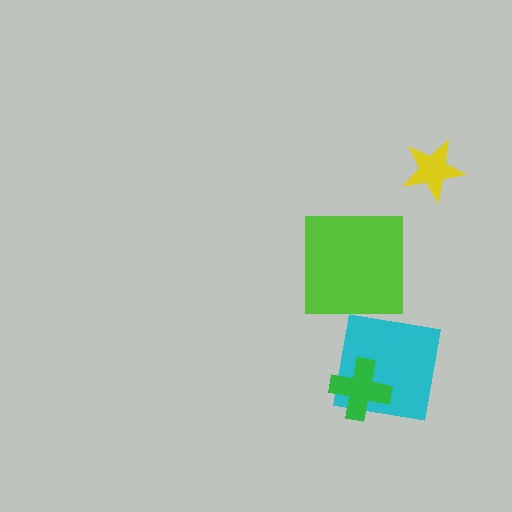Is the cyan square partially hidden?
Yes, it is partially covered by another shape.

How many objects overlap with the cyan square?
1 object overlaps with the cyan square.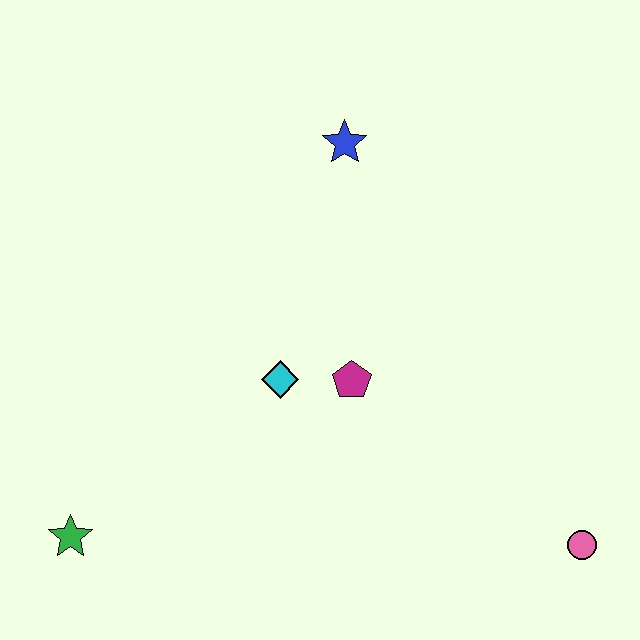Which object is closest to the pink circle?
The magenta pentagon is closest to the pink circle.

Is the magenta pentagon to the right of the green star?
Yes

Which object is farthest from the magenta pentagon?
The green star is farthest from the magenta pentagon.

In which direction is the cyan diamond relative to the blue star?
The cyan diamond is below the blue star.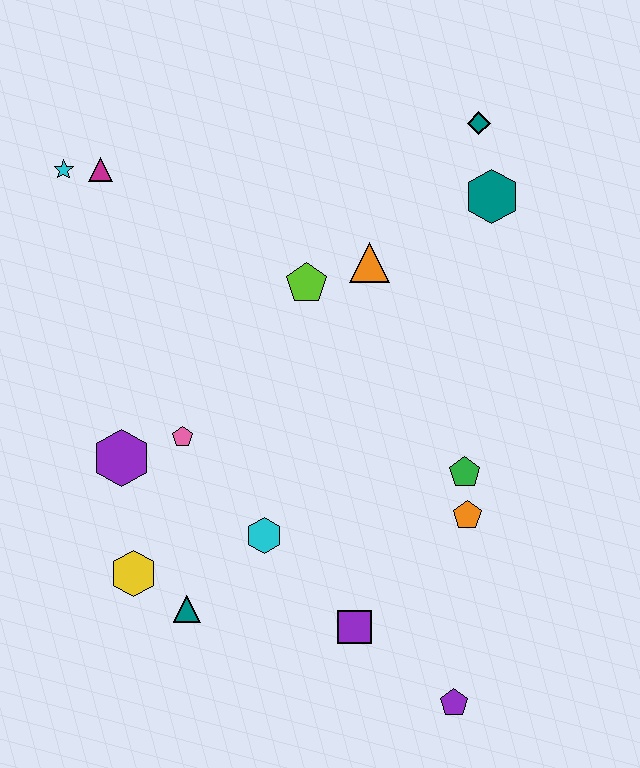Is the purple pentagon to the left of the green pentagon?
Yes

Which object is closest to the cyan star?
The magenta triangle is closest to the cyan star.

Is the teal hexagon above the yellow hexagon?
Yes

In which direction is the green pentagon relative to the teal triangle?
The green pentagon is to the right of the teal triangle.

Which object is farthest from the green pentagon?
The cyan star is farthest from the green pentagon.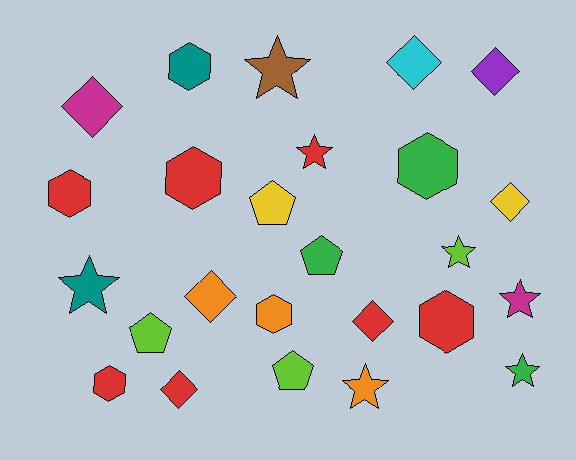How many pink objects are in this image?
There are no pink objects.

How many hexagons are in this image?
There are 7 hexagons.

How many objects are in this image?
There are 25 objects.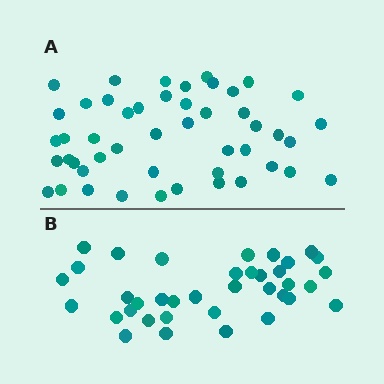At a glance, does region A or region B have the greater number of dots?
Region A (the top region) has more dots.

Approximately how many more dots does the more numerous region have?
Region A has roughly 12 or so more dots than region B.